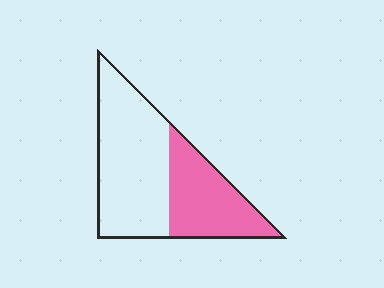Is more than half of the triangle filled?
No.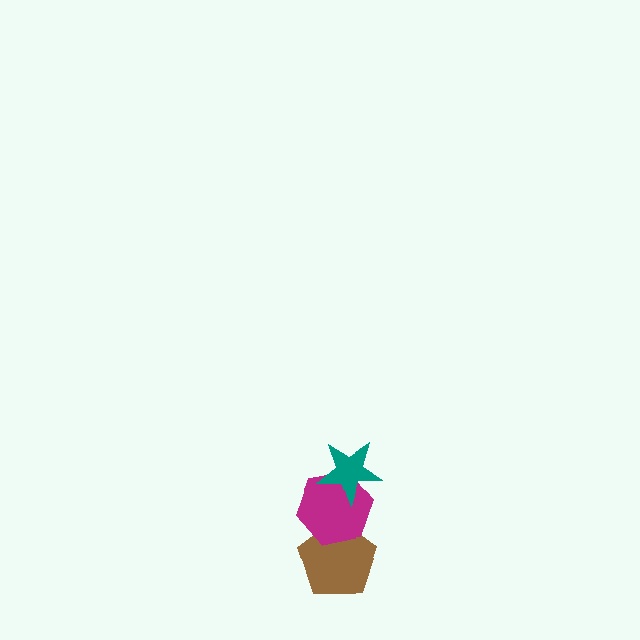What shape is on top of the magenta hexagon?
The teal star is on top of the magenta hexagon.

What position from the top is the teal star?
The teal star is 1st from the top.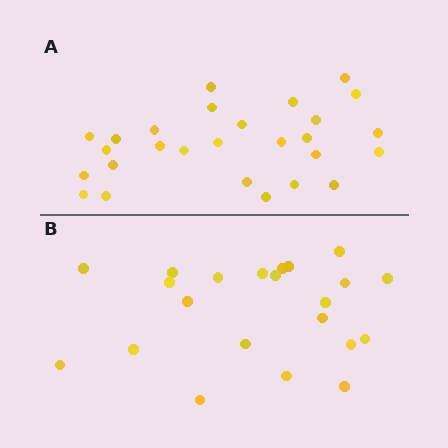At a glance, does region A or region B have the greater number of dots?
Region A (the top region) has more dots.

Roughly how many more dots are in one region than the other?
Region A has about 5 more dots than region B.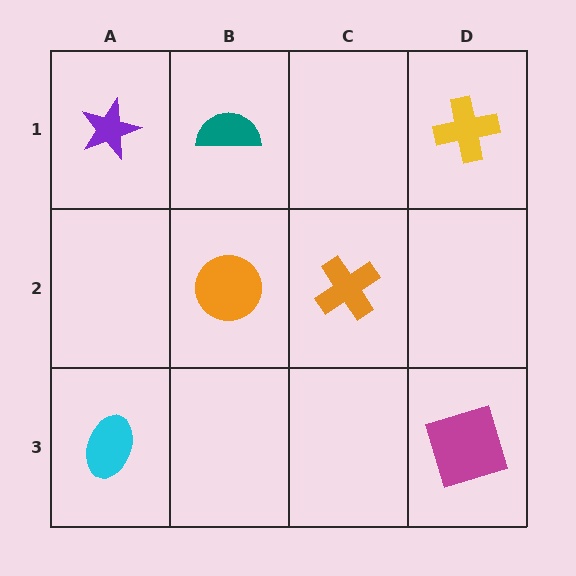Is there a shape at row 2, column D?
No, that cell is empty.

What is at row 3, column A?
A cyan ellipse.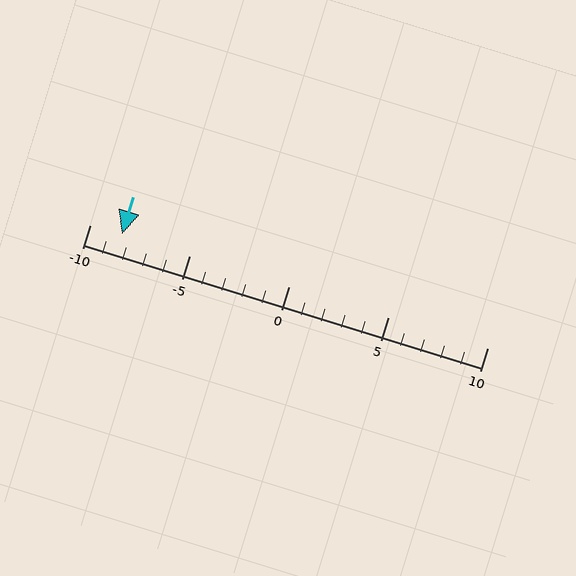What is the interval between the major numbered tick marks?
The major tick marks are spaced 5 units apart.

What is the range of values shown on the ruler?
The ruler shows values from -10 to 10.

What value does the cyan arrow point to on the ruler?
The cyan arrow points to approximately -8.